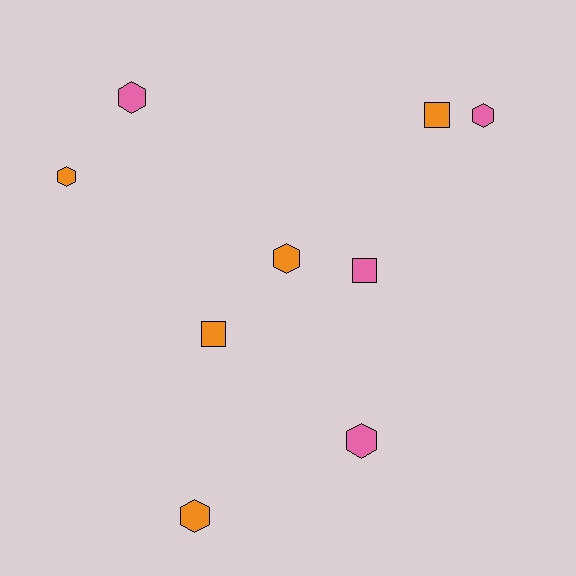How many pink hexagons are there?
There are 3 pink hexagons.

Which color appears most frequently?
Orange, with 5 objects.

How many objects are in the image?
There are 9 objects.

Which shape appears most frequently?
Hexagon, with 6 objects.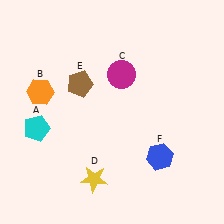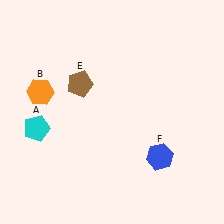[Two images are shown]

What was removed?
The magenta circle (C), the yellow star (D) were removed in Image 2.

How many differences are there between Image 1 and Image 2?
There are 2 differences between the two images.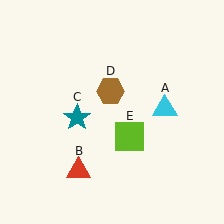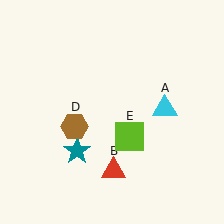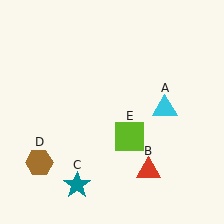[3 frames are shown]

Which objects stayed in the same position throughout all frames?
Cyan triangle (object A) and lime square (object E) remained stationary.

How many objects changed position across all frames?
3 objects changed position: red triangle (object B), teal star (object C), brown hexagon (object D).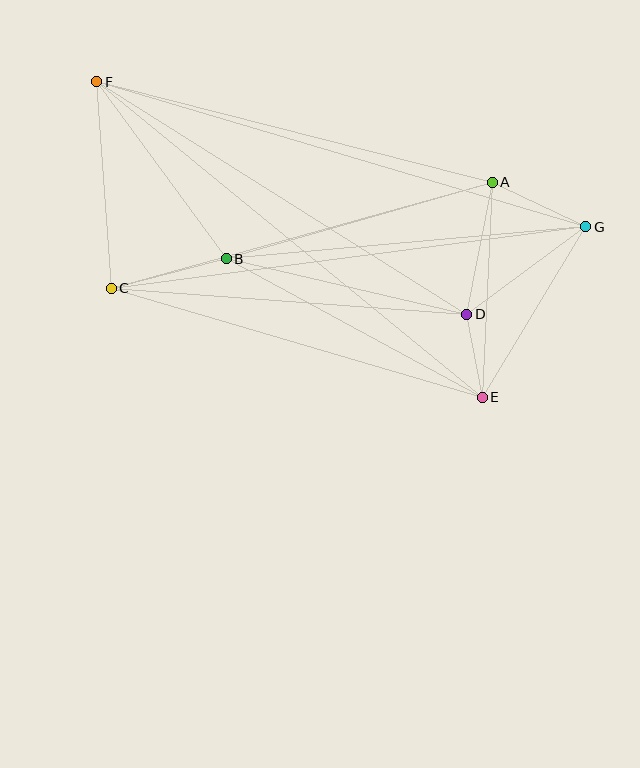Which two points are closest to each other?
Points D and E are closest to each other.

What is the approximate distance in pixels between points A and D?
The distance between A and D is approximately 134 pixels.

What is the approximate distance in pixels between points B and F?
The distance between B and F is approximately 219 pixels.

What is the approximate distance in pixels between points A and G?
The distance between A and G is approximately 104 pixels.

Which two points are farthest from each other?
Points F and G are farthest from each other.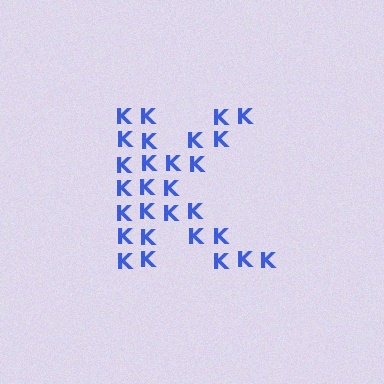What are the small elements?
The small elements are letter K's.